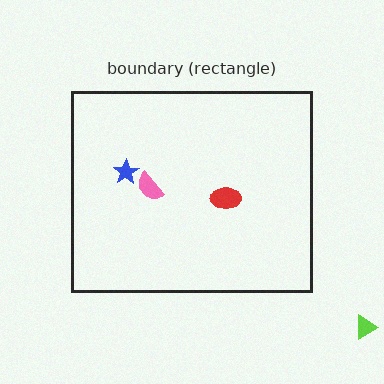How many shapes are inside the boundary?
3 inside, 1 outside.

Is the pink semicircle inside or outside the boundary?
Inside.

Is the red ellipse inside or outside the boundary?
Inside.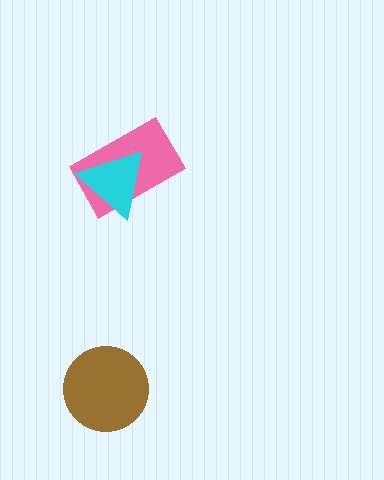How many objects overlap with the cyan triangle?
1 object overlaps with the cyan triangle.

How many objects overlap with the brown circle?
0 objects overlap with the brown circle.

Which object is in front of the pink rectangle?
The cyan triangle is in front of the pink rectangle.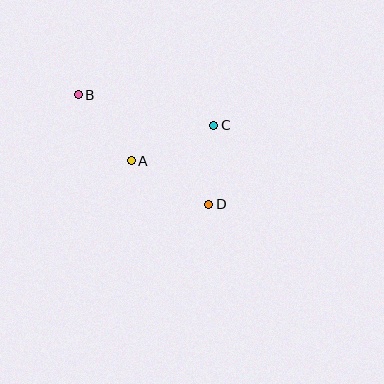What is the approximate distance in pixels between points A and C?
The distance between A and C is approximately 90 pixels.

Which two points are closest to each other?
Points C and D are closest to each other.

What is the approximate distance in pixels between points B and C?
The distance between B and C is approximately 139 pixels.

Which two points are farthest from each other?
Points B and D are farthest from each other.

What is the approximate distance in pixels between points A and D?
The distance between A and D is approximately 89 pixels.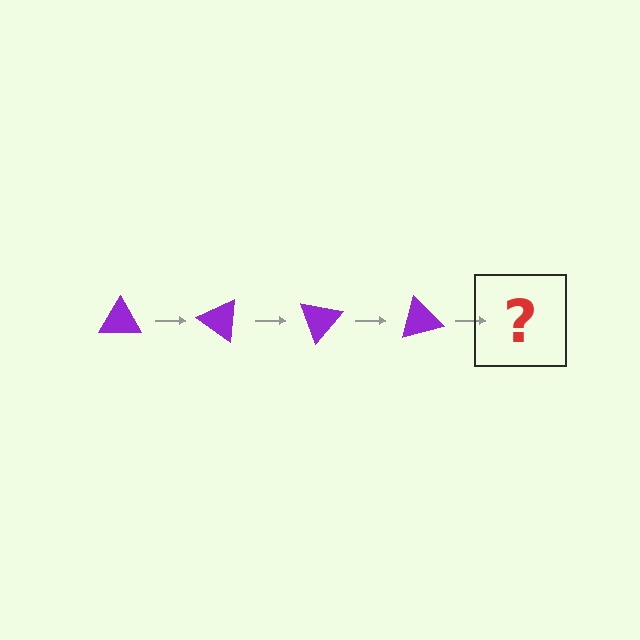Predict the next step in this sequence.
The next step is a purple triangle rotated 140 degrees.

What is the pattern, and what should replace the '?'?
The pattern is that the triangle rotates 35 degrees each step. The '?' should be a purple triangle rotated 140 degrees.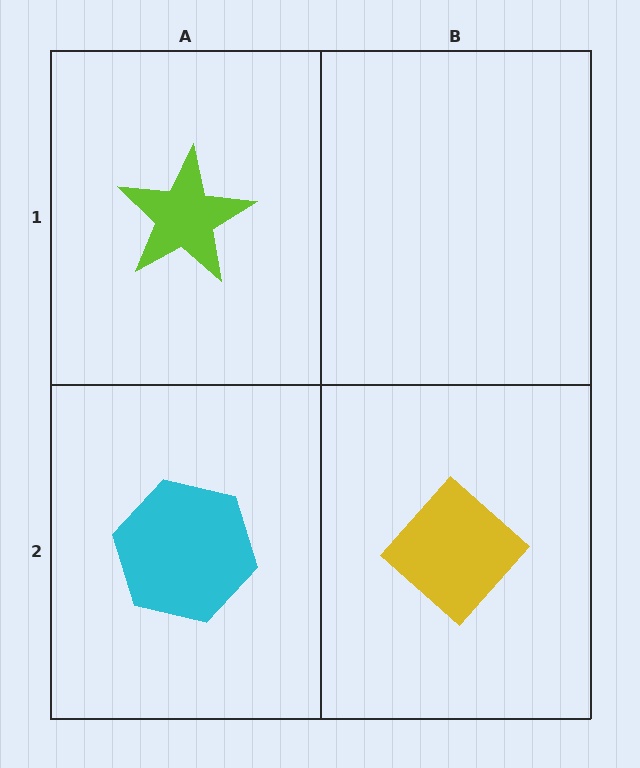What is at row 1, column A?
A lime star.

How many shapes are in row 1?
1 shape.